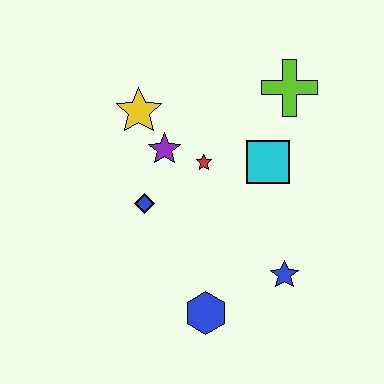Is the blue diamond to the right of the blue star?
No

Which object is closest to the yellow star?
The purple star is closest to the yellow star.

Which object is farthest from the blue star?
The yellow star is farthest from the blue star.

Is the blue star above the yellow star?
No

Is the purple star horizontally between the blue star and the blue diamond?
Yes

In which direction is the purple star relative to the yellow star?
The purple star is below the yellow star.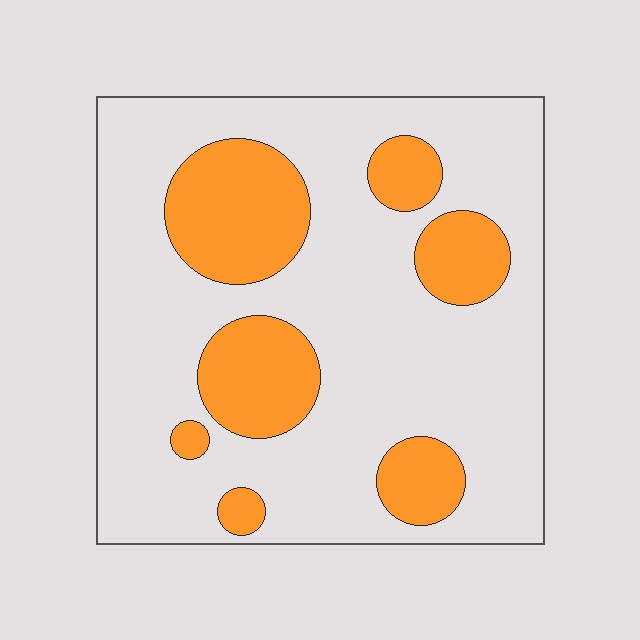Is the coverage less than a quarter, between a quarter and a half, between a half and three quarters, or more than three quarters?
Less than a quarter.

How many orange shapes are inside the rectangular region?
7.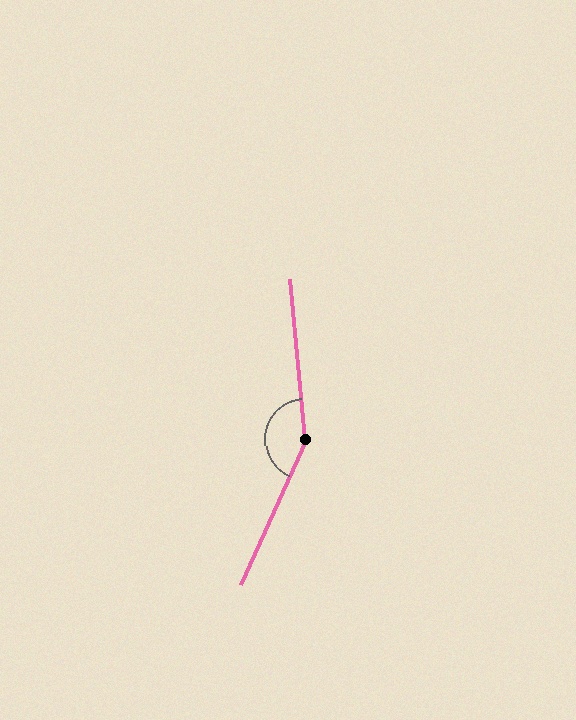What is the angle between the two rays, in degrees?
Approximately 150 degrees.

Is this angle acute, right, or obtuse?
It is obtuse.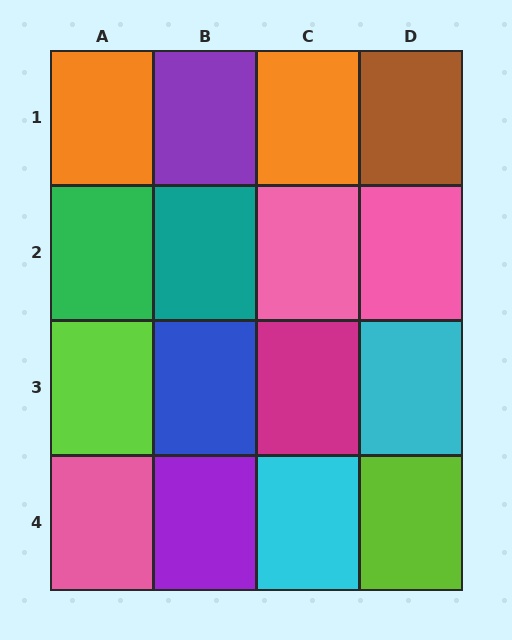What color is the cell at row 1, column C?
Orange.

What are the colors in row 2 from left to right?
Green, teal, pink, pink.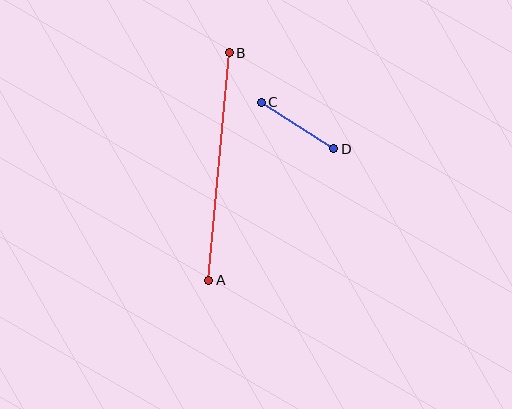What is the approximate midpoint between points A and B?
The midpoint is at approximately (219, 167) pixels.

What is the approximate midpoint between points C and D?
The midpoint is at approximately (298, 125) pixels.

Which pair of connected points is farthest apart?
Points A and B are farthest apart.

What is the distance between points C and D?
The distance is approximately 86 pixels.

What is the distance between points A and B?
The distance is approximately 229 pixels.